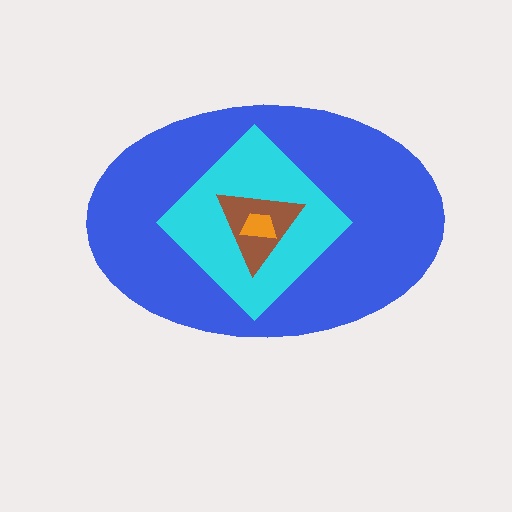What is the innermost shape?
The orange trapezoid.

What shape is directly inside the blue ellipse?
The cyan diamond.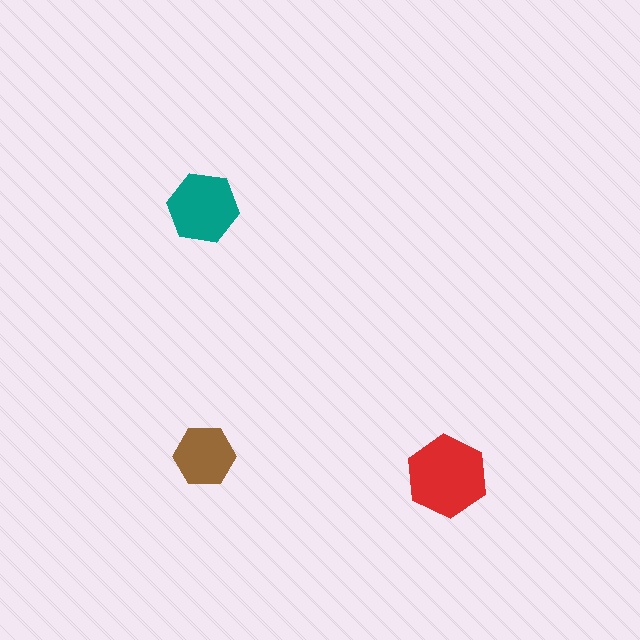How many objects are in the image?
There are 3 objects in the image.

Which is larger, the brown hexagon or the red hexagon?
The red one.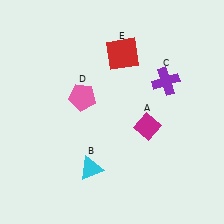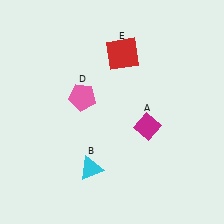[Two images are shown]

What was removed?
The purple cross (C) was removed in Image 2.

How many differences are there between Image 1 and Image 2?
There is 1 difference between the two images.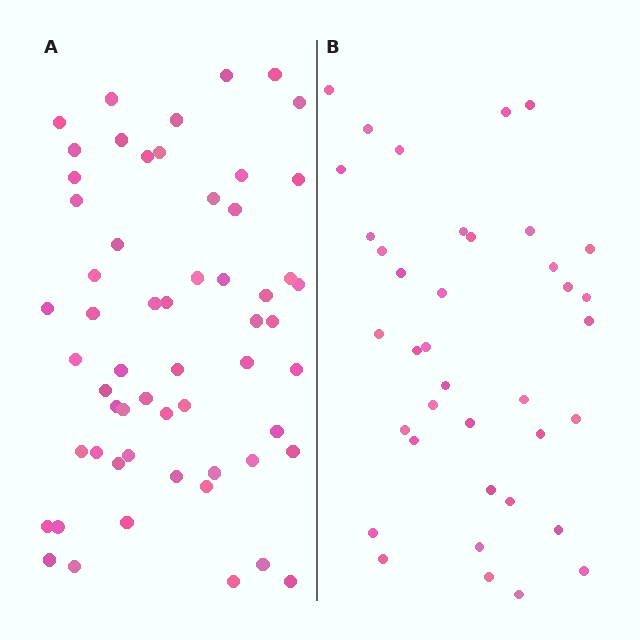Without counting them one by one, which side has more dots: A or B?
Region A (the left region) has more dots.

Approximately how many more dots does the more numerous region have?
Region A has approximately 20 more dots than region B.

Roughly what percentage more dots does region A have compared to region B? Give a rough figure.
About 55% more.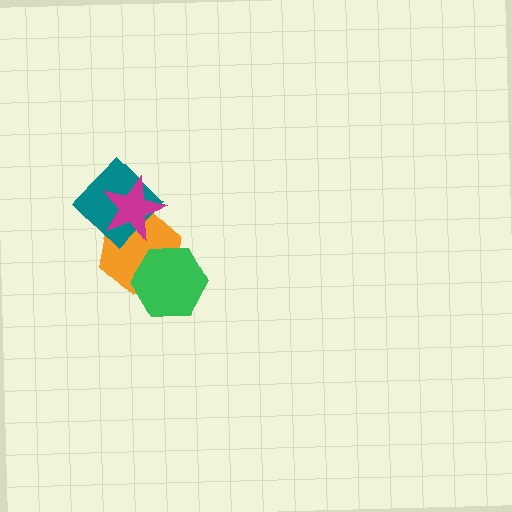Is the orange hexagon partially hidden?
Yes, it is partially covered by another shape.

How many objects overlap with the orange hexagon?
3 objects overlap with the orange hexagon.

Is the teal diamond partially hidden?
Yes, it is partially covered by another shape.